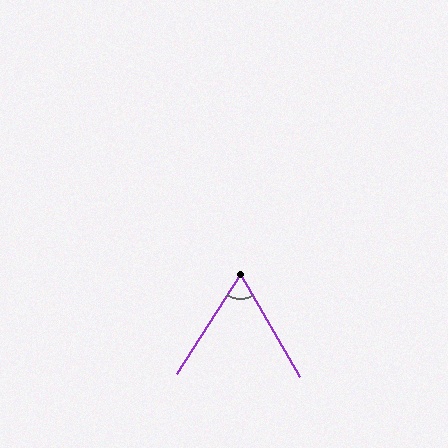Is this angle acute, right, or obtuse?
It is acute.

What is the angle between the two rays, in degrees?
Approximately 63 degrees.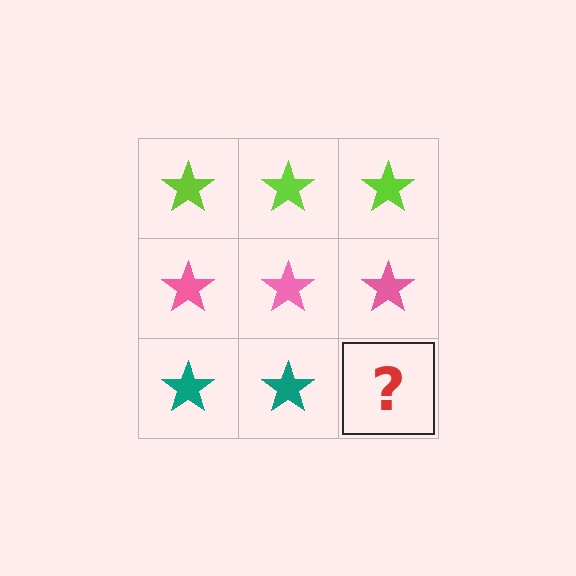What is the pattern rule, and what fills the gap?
The rule is that each row has a consistent color. The gap should be filled with a teal star.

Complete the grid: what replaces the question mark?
The question mark should be replaced with a teal star.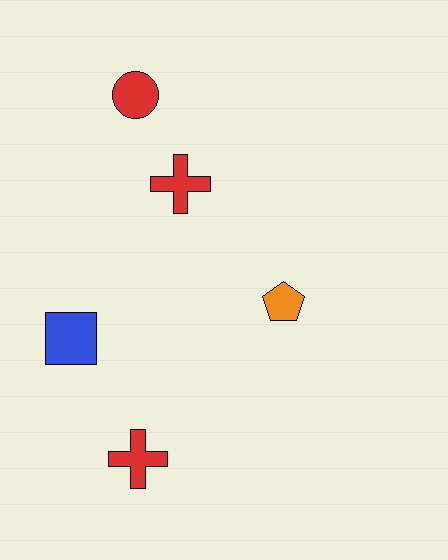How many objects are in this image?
There are 5 objects.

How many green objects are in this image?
There are no green objects.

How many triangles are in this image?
There are no triangles.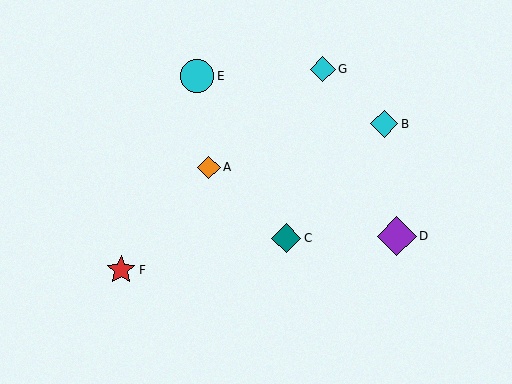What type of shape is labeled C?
Shape C is a teal diamond.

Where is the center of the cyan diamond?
The center of the cyan diamond is at (323, 69).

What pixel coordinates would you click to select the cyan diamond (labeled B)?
Click at (384, 124) to select the cyan diamond B.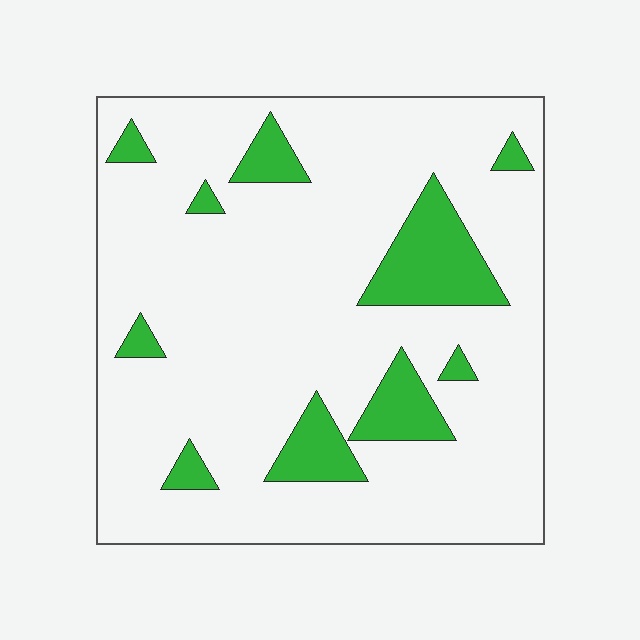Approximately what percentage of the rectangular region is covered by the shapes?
Approximately 15%.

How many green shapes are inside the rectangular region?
10.